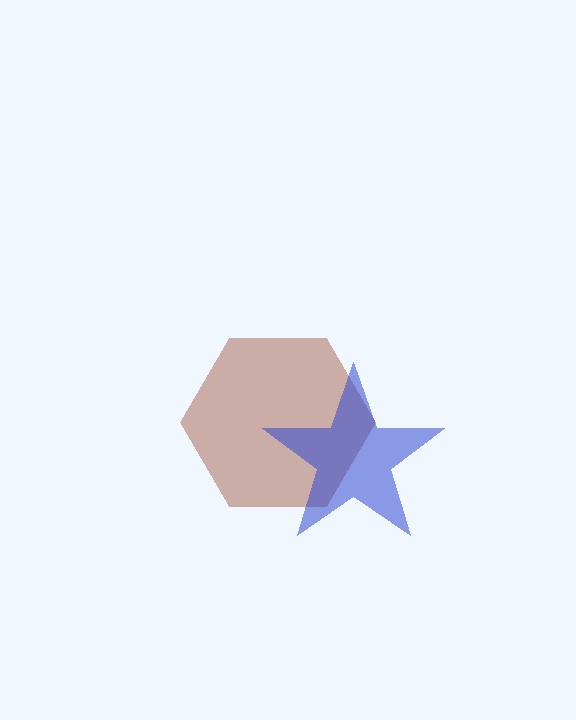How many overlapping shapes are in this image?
There are 2 overlapping shapes in the image.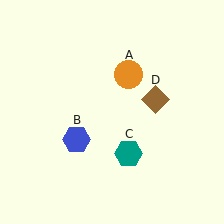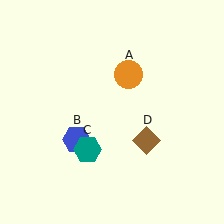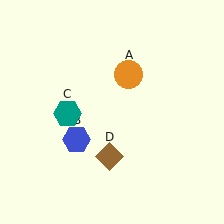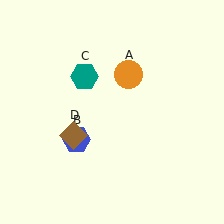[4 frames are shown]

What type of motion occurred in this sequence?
The teal hexagon (object C), brown diamond (object D) rotated clockwise around the center of the scene.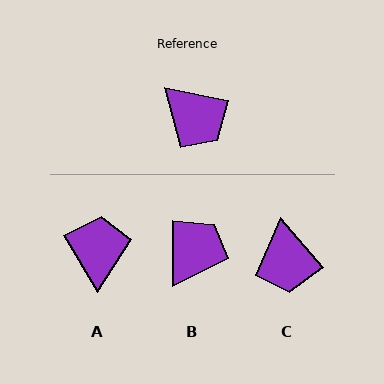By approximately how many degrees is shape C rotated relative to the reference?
Approximately 38 degrees clockwise.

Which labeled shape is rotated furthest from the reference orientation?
A, about 132 degrees away.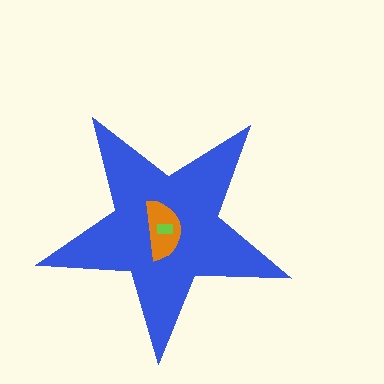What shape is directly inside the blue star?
The orange semicircle.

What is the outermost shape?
The blue star.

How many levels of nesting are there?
3.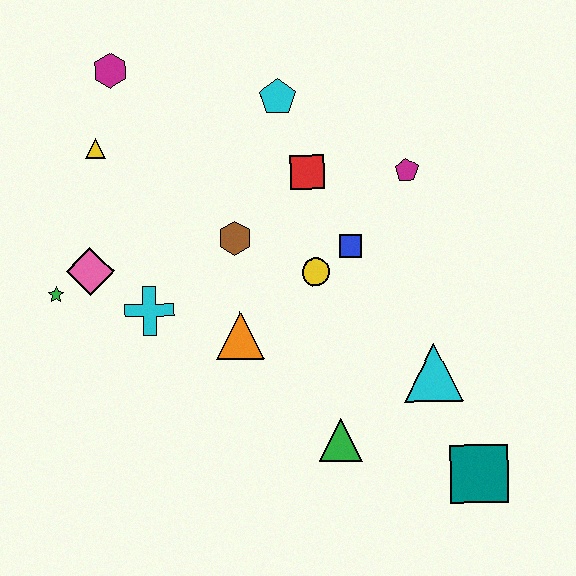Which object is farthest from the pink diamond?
The teal square is farthest from the pink diamond.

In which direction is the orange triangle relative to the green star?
The orange triangle is to the right of the green star.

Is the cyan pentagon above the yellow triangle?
Yes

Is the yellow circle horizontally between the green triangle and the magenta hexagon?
Yes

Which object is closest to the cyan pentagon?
The red square is closest to the cyan pentagon.